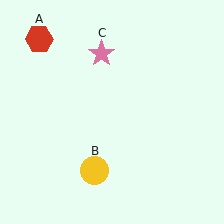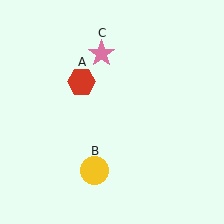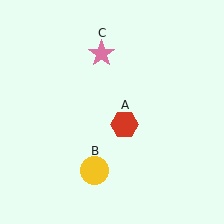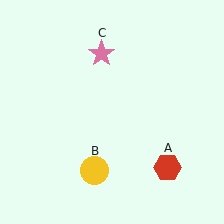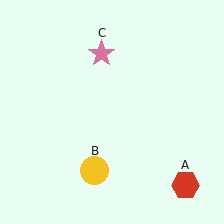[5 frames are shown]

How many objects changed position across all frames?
1 object changed position: red hexagon (object A).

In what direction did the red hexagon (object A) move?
The red hexagon (object A) moved down and to the right.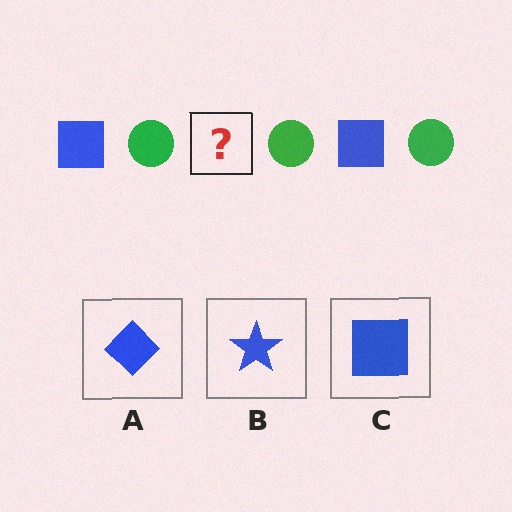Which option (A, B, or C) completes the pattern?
C.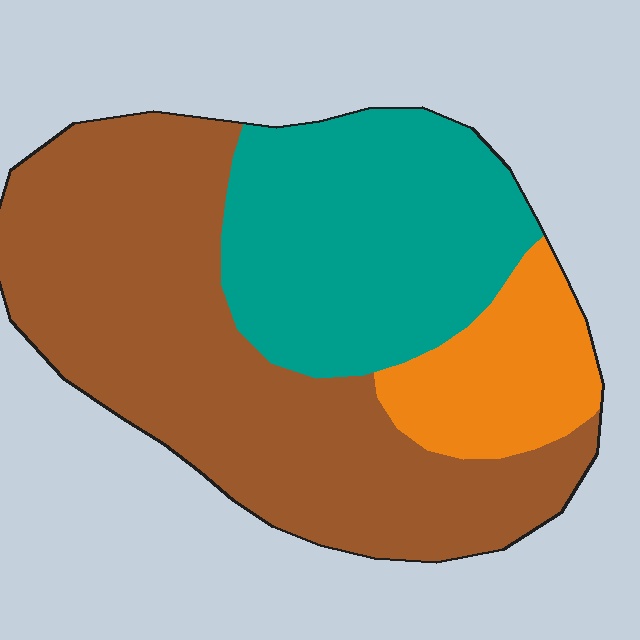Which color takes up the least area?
Orange, at roughly 15%.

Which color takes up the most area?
Brown, at roughly 55%.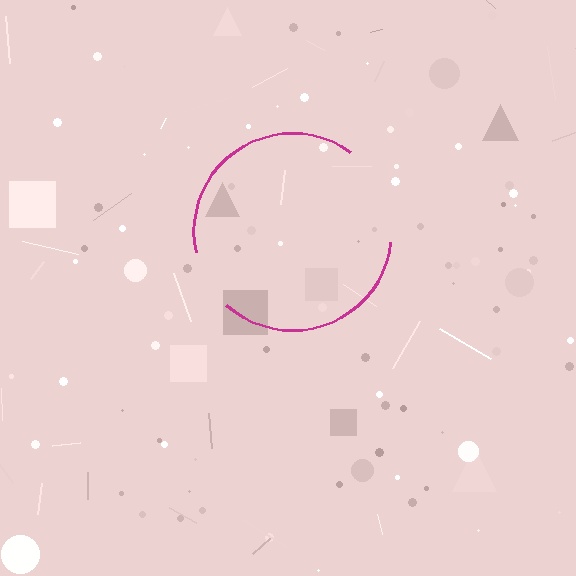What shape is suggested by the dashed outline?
The dashed outline suggests a circle.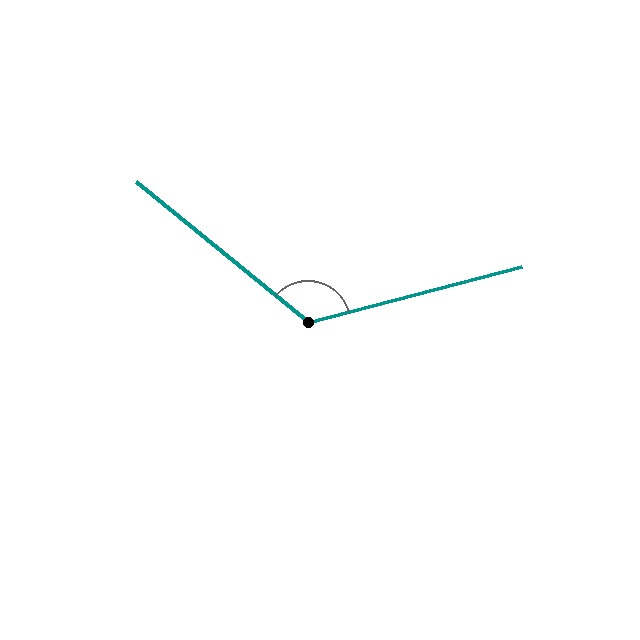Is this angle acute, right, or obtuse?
It is obtuse.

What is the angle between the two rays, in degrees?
Approximately 126 degrees.